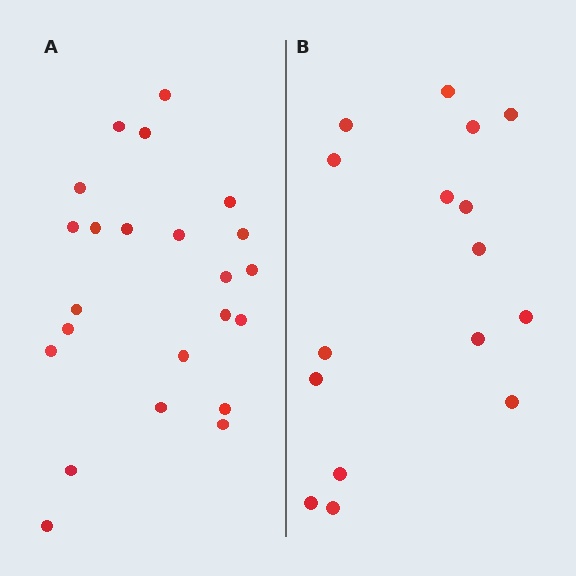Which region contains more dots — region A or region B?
Region A (the left region) has more dots.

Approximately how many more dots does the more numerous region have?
Region A has roughly 8 or so more dots than region B.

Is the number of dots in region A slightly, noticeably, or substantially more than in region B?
Region A has noticeably more, but not dramatically so. The ratio is roughly 1.4 to 1.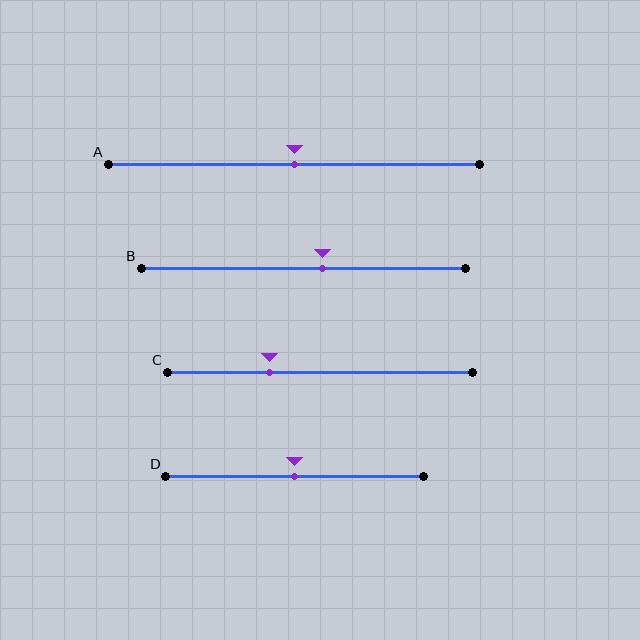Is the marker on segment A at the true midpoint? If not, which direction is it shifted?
Yes, the marker on segment A is at the true midpoint.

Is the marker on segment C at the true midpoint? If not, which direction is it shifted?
No, the marker on segment C is shifted to the left by about 16% of the segment length.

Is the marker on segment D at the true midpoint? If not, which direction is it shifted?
Yes, the marker on segment D is at the true midpoint.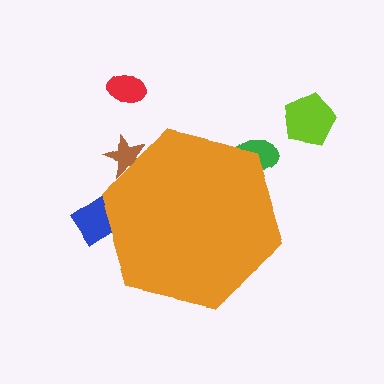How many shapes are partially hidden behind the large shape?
3 shapes are partially hidden.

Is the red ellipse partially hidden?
No, the red ellipse is fully visible.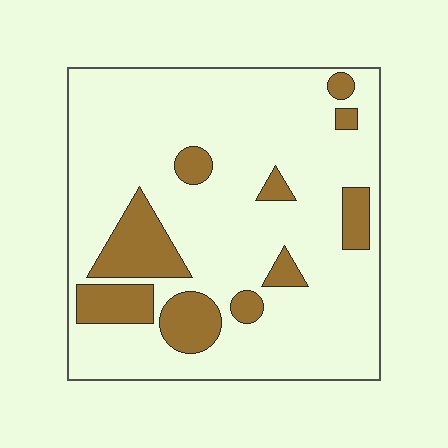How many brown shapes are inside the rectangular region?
10.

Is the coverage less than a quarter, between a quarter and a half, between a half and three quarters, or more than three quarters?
Less than a quarter.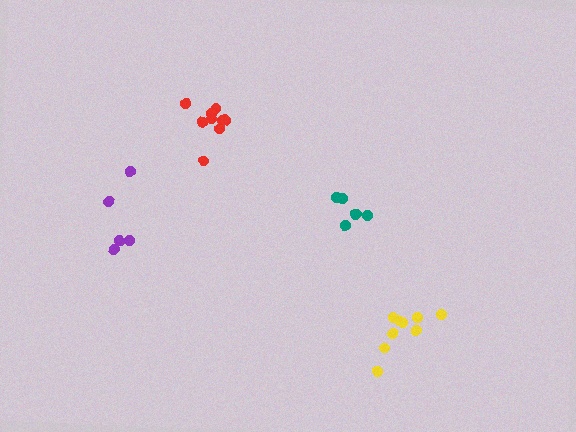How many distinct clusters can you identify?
There are 4 distinct clusters.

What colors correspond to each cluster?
The clusters are colored: teal, purple, red, yellow.